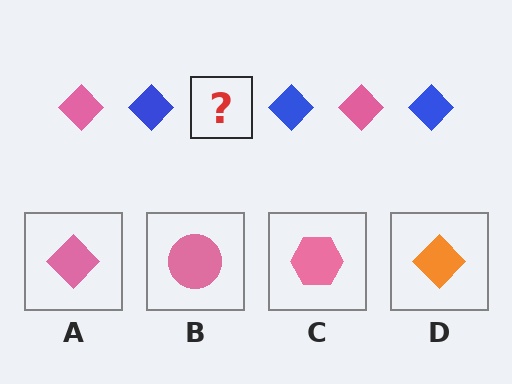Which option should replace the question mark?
Option A.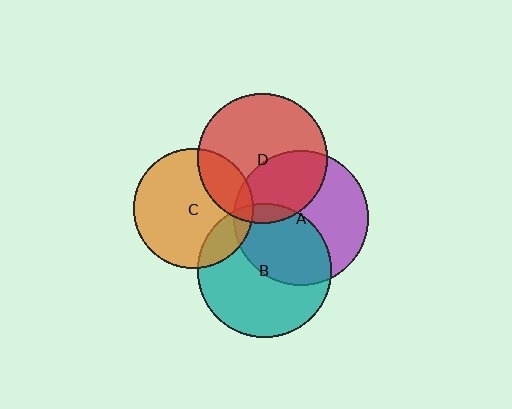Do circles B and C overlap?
Yes.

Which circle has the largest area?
Circle A (purple).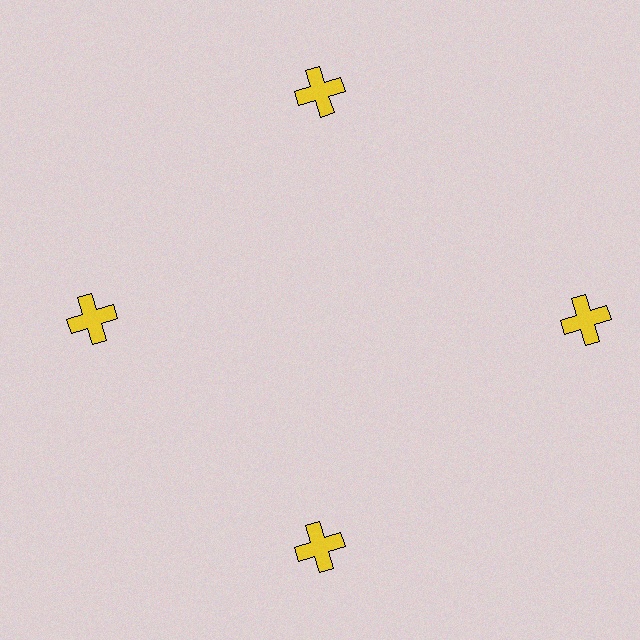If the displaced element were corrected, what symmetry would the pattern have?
It would have 4-fold rotational symmetry — the pattern would map onto itself every 90 degrees.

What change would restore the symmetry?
The symmetry would be restored by moving it inward, back onto the ring so that all 4 crosses sit at equal angles and equal distance from the center.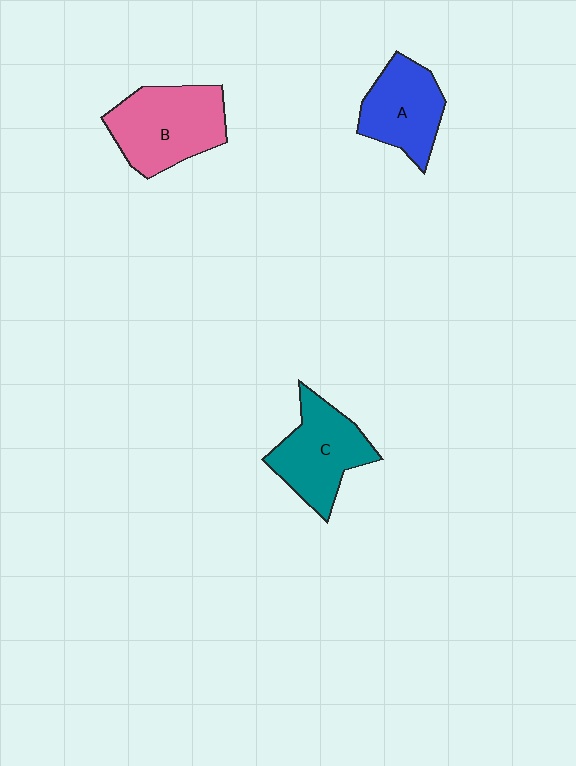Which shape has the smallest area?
Shape A (blue).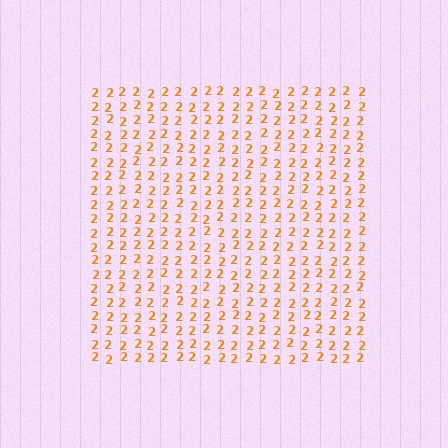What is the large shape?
The large shape is a square.